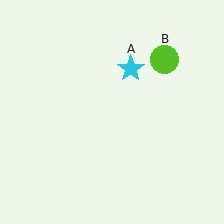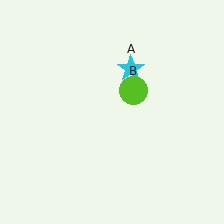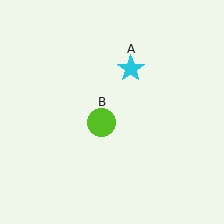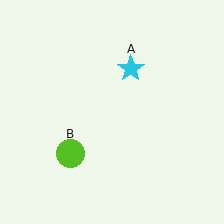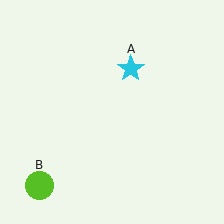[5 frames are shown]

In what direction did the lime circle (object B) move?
The lime circle (object B) moved down and to the left.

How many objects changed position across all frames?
1 object changed position: lime circle (object B).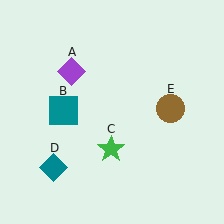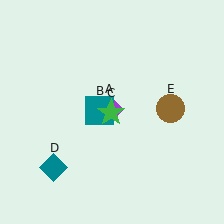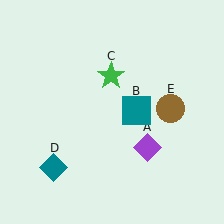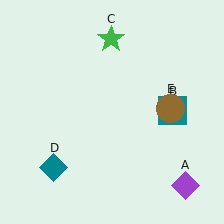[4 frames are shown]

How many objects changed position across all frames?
3 objects changed position: purple diamond (object A), teal square (object B), green star (object C).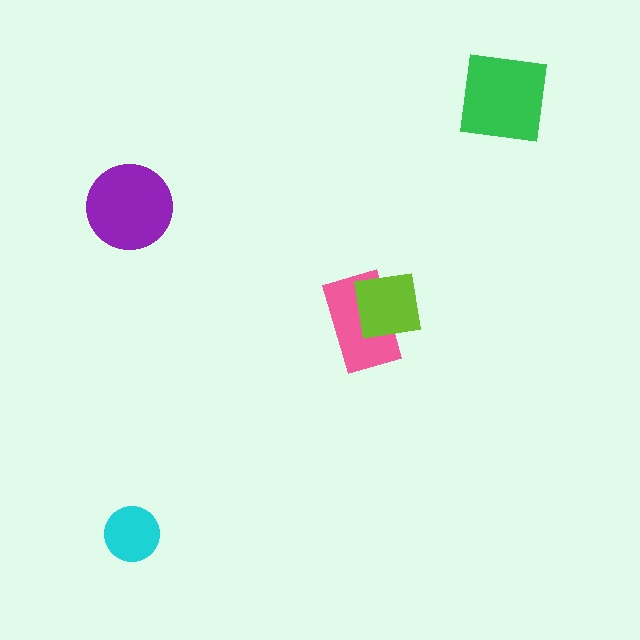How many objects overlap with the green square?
0 objects overlap with the green square.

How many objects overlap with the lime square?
1 object overlaps with the lime square.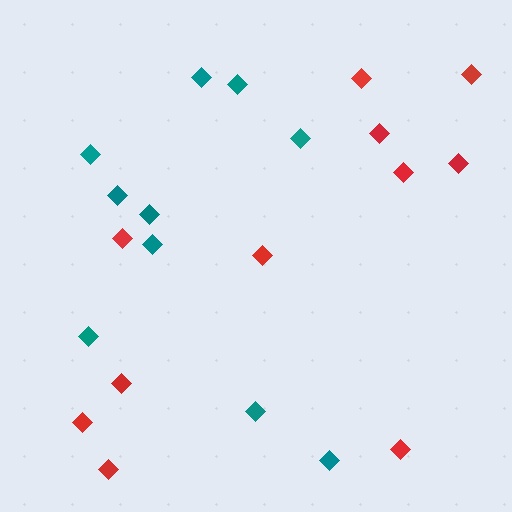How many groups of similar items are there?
There are 2 groups: one group of teal diamonds (10) and one group of red diamonds (11).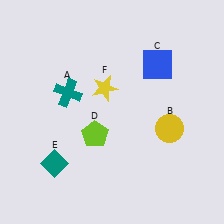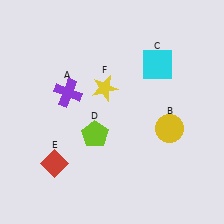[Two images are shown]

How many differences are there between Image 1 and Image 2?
There are 3 differences between the two images.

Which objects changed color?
A changed from teal to purple. C changed from blue to cyan. E changed from teal to red.